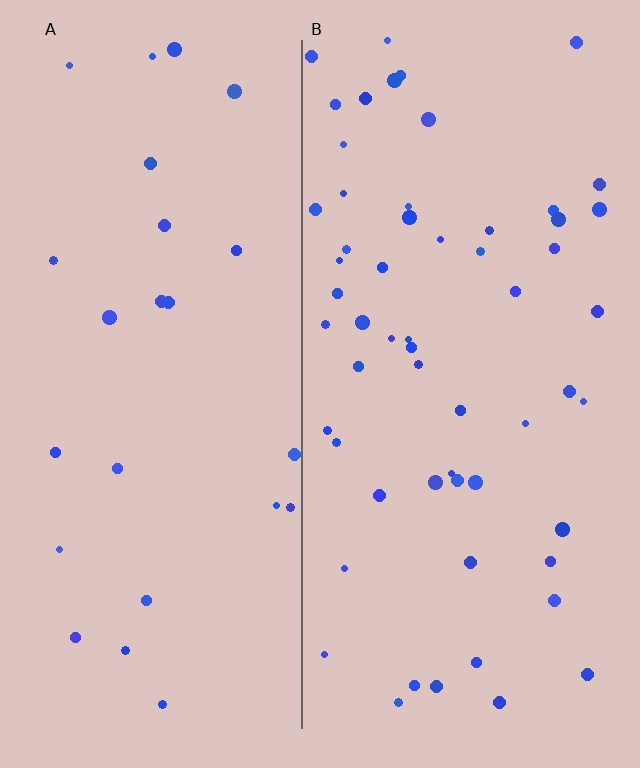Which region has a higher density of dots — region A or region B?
B (the right).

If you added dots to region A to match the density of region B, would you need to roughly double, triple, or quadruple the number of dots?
Approximately double.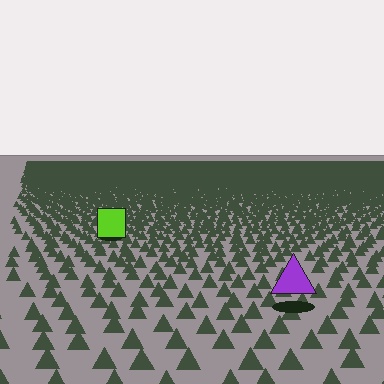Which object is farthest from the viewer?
The lime square is farthest from the viewer. It appears smaller and the ground texture around it is denser.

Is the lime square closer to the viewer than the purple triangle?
No. The purple triangle is closer — you can tell from the texture gradient: the ground texture is coarser near it.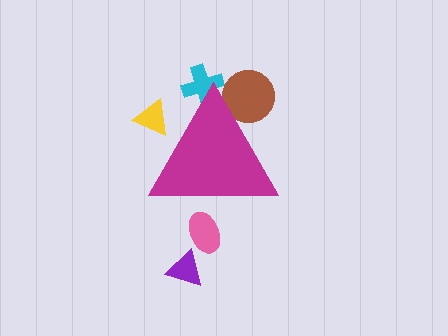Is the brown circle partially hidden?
Yes, the brown circle is partially hidden behind the magenta triangle.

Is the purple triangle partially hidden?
No, the purple triangle is fully visible.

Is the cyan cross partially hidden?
Yes, the cyan cross is partially hidden behind the magenta triangle.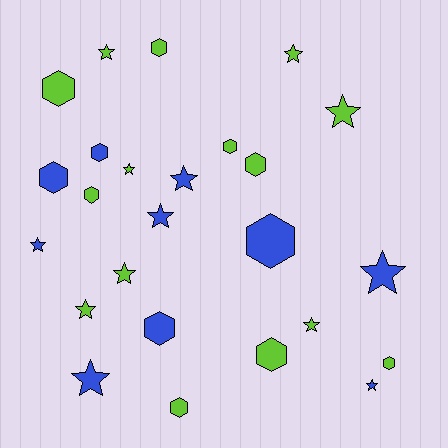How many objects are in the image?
There are 25 objects.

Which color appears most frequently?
Lime, with 15 objects.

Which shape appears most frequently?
Star, with 13 objects.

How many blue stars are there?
There are 6 blue stars.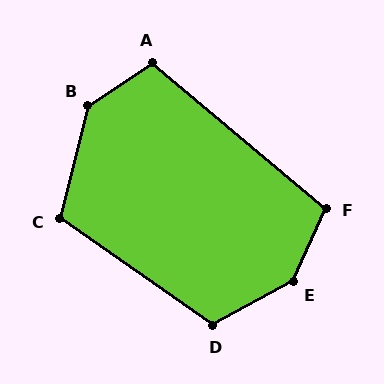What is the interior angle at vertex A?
Approximately 106 degrees (obtuse).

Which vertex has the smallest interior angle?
F, at approximately 106 degrees.